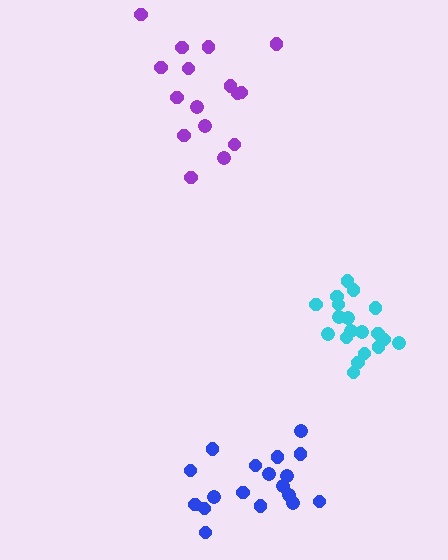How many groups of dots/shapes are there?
There are 3 groups.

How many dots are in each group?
Group 1: 16 dots, Group 2: 18 dots, Group 3: 19 dots (53 total).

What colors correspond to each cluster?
The clusters are colored: purple, blue, cyan.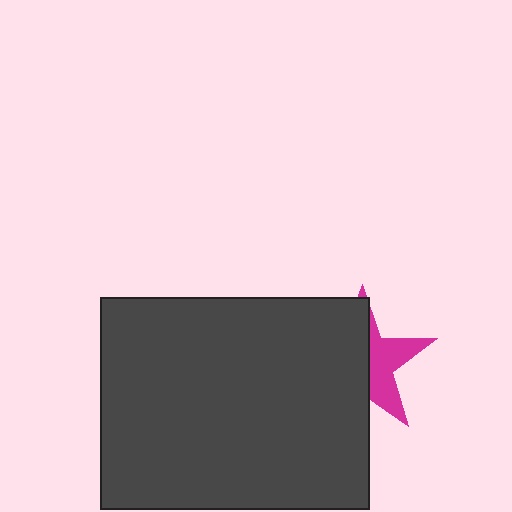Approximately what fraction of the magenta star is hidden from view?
Roughly 59% of the magenta star is hidden behind the dark gray rectangle.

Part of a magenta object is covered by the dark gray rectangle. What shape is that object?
It is a star.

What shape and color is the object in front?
The object in front is a dark gray rectangle.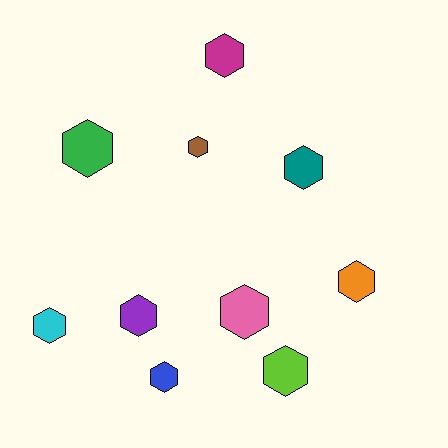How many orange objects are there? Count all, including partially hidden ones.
There is 1 orange object.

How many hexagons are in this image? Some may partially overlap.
There are 10 hexagons.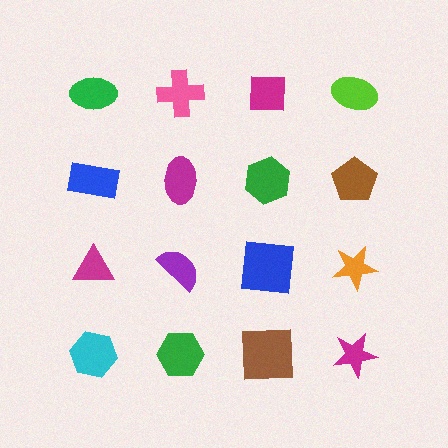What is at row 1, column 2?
A pink cross.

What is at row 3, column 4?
An orange star.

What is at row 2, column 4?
A brown pentagon.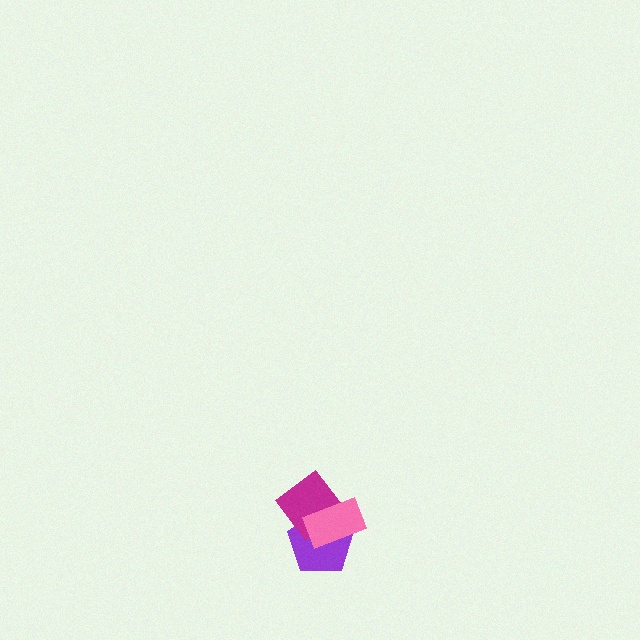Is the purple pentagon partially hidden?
Yes, it is partially covered by another shape.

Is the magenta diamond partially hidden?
Yes, it is partially covered by another shape.